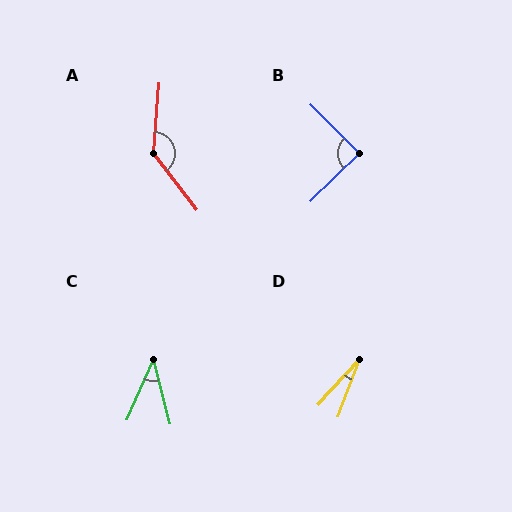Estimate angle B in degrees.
Approximately 89 degrees.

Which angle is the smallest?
D, at approximately 22 degrees.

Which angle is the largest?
A, at approximately 138 degrees.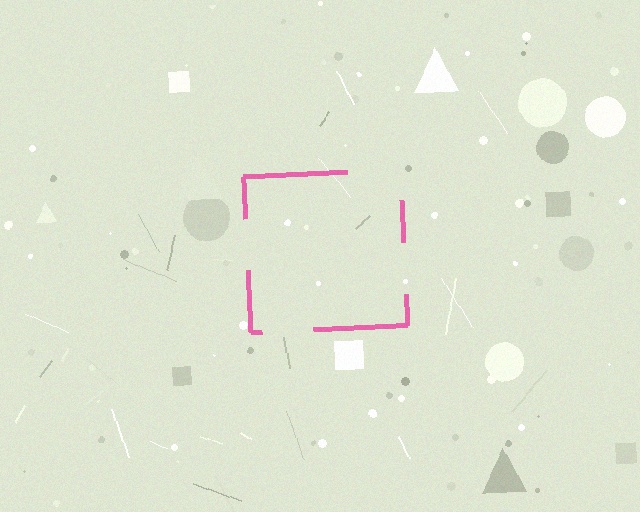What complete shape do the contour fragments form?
The contour fragments form a square.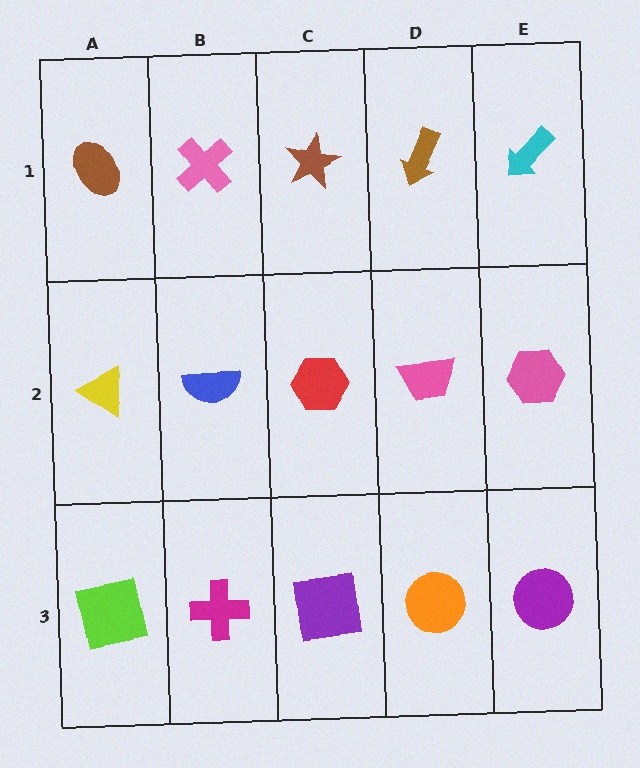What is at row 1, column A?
A brown ellipse.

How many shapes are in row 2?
5 shapes.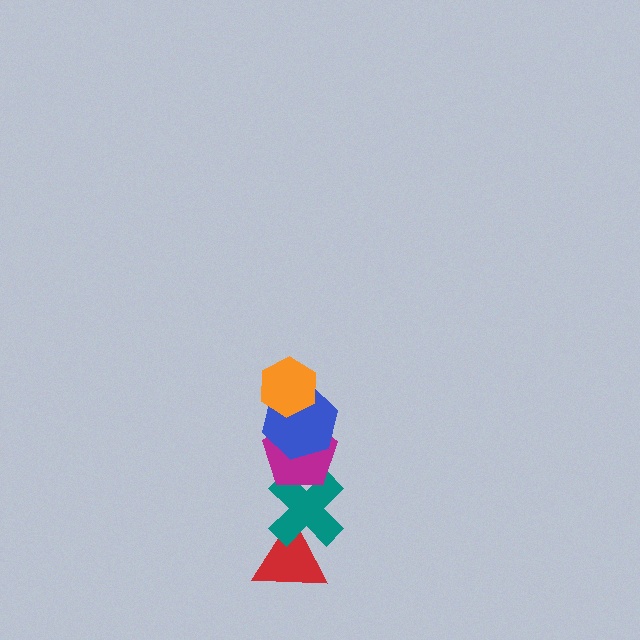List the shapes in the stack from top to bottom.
From top to bottom: the orange hexagon, the blue hexagon, the magenta pentagon, the teal cross, the red triangle.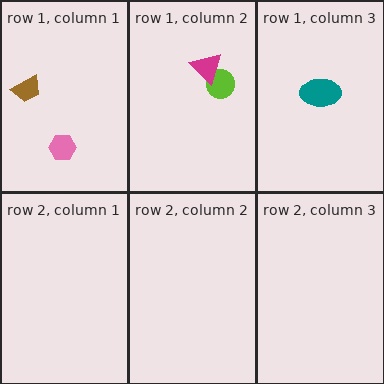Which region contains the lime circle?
The row 1, column 2 region.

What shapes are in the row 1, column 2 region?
The lime circle, the magenta triangle.